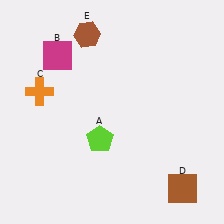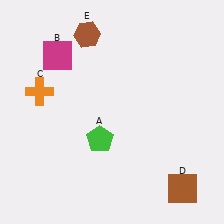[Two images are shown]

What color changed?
The pentagon (A) changed from lime in Image 1 to green in Image 2.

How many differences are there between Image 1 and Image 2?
There is 1 difference between the two images.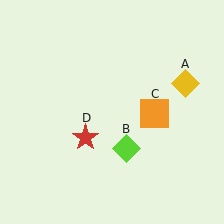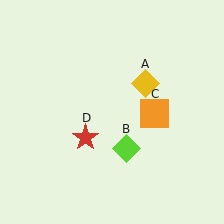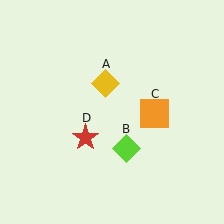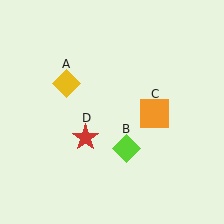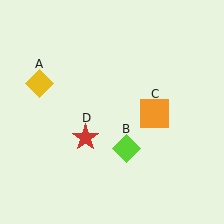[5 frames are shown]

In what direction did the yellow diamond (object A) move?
The yellow diamond (object A) moved left.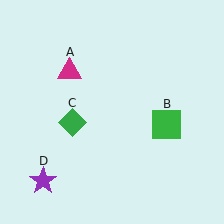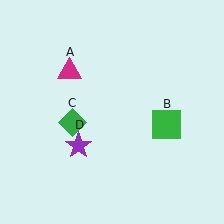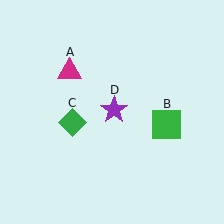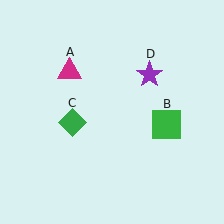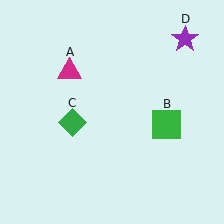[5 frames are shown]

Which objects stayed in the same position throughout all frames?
Magenta triangle (object A) and green square (object B) and green diamond (object C) remained stationary.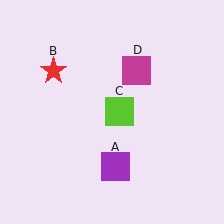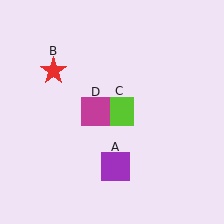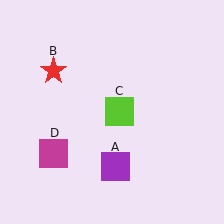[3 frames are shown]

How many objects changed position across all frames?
1 object changed position: magenta square (object D).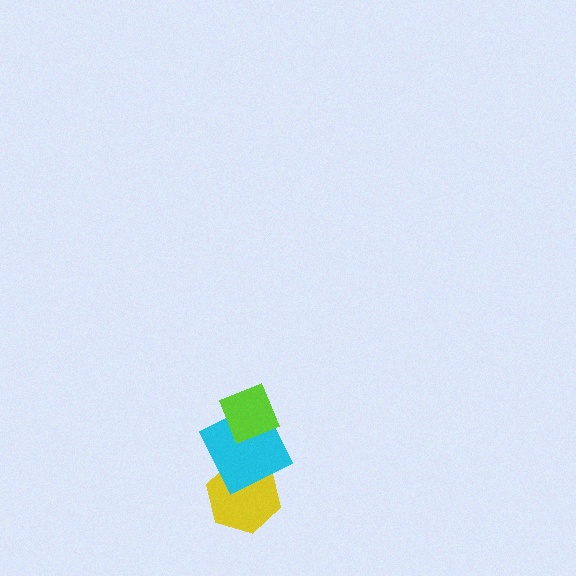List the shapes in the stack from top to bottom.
From top to bottom: the lime diamond, the cyan square, the yellow hexagon.